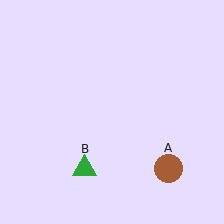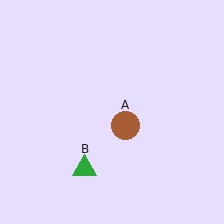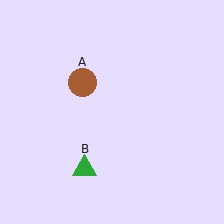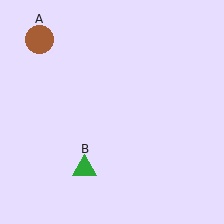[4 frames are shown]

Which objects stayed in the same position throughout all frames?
Green triangle (object B) remained stationary.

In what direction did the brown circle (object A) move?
The brown circle (object A) moved up and to the left.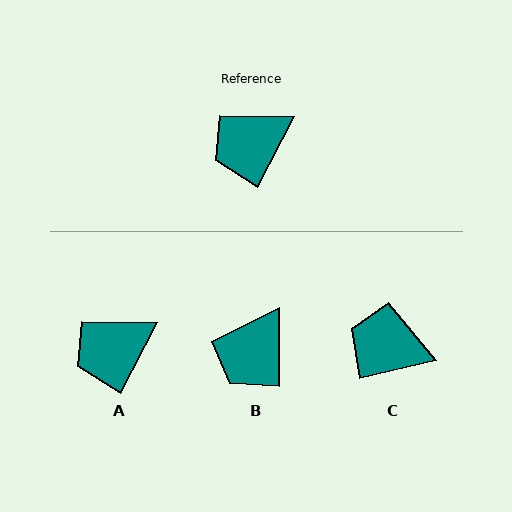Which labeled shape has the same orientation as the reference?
A.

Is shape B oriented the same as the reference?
No, it is off by about 28 degrees.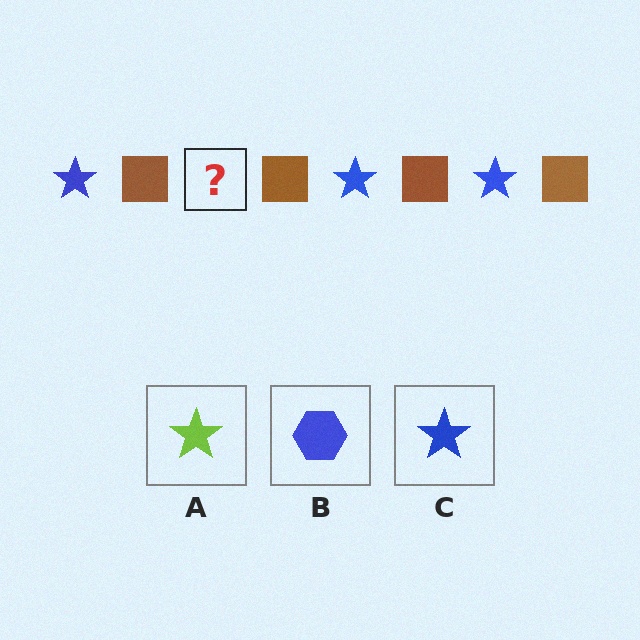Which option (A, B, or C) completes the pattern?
C.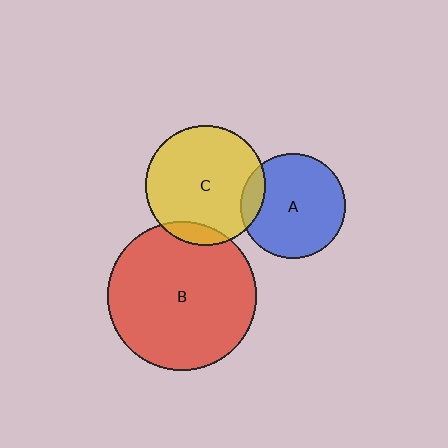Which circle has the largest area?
Circle B (red).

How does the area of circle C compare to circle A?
Approximately 1.3 times.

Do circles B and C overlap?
Yes.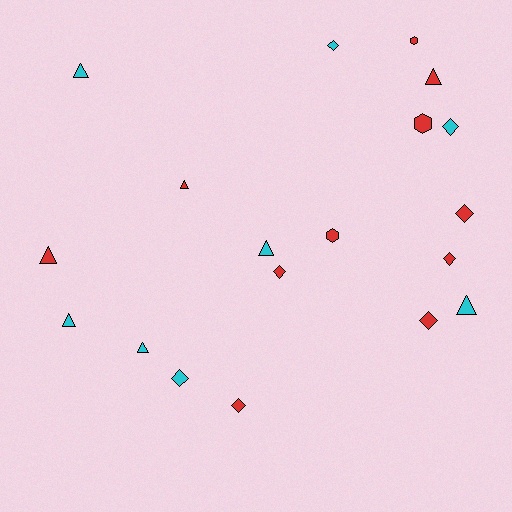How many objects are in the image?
There are 19 objects.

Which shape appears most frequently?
Triangle, with 8 objects.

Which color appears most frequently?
Red, with 11 objects.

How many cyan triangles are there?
There are 5 cyan triangles.